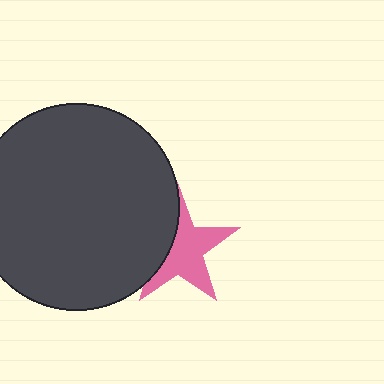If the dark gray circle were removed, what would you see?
You would see the complete pink star.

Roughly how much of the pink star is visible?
About half of it is visible (roughly 64%).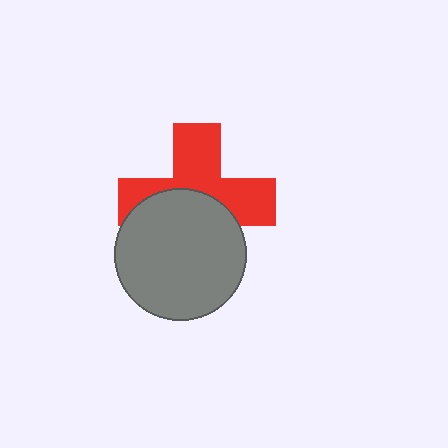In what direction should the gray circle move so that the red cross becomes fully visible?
The gray circle should move down. That is the shortest direction to clear the overlap and leave the red cross fully visible.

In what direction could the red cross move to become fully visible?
The red cross could move up. That would shift it out from behind the gray circle entirely.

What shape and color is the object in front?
The object in front is a gray circle.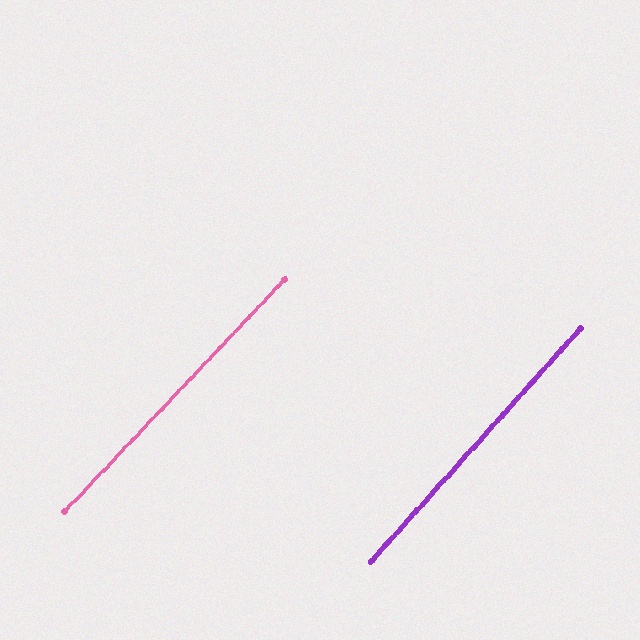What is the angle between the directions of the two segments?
Approximately 2 degrees.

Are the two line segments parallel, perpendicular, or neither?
Parallel — their directions differ by only 1.5°.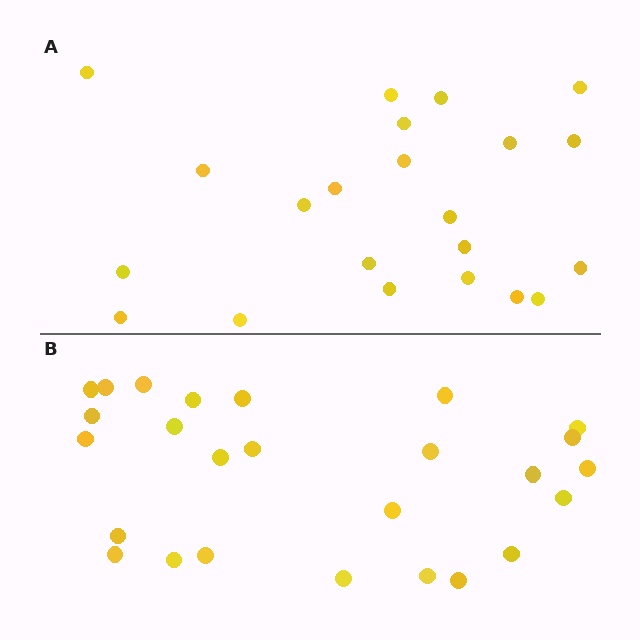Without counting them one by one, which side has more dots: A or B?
Region B (the bottom region) has more dots.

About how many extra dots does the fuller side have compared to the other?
Region B has about 4 more dots than region A.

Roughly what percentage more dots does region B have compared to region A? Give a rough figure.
About 20% more.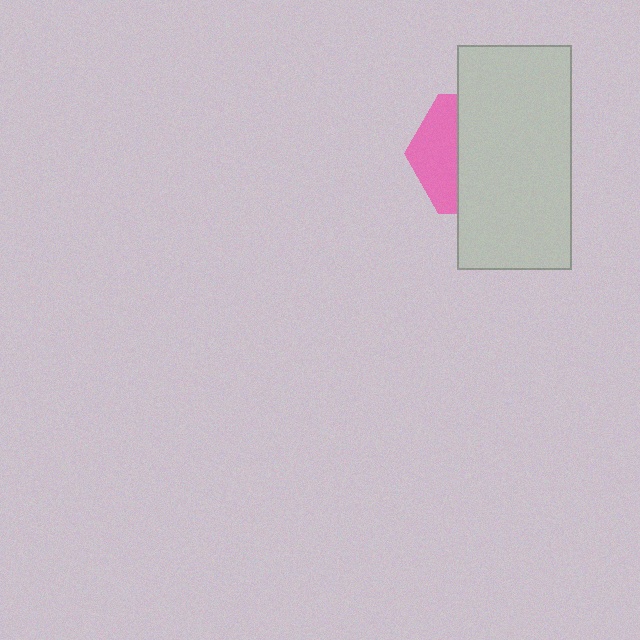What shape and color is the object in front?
The object in front is a light gray rectangle.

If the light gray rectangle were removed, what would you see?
You would see the complete pink hexagon.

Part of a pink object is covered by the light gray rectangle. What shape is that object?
It is a hexagon.